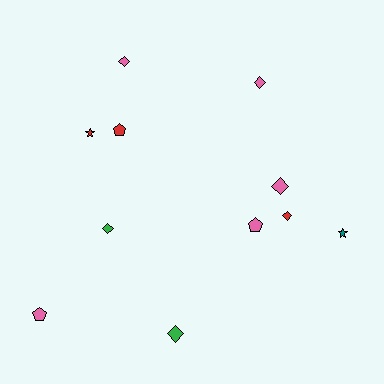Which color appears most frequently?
Pink, with 5 objects.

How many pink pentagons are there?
There are 2 pink pentagons.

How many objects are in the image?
There are 11 objects.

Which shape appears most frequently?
Diamond, with 6 objects.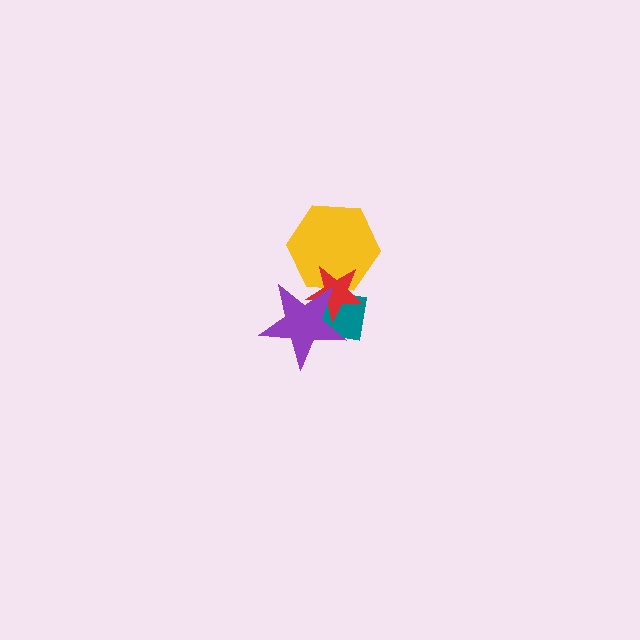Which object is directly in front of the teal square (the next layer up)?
The red star is directly in front of the teal square.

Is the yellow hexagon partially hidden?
Yes, it is partially covered by another shape.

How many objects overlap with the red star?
3 objects overlap with the red star.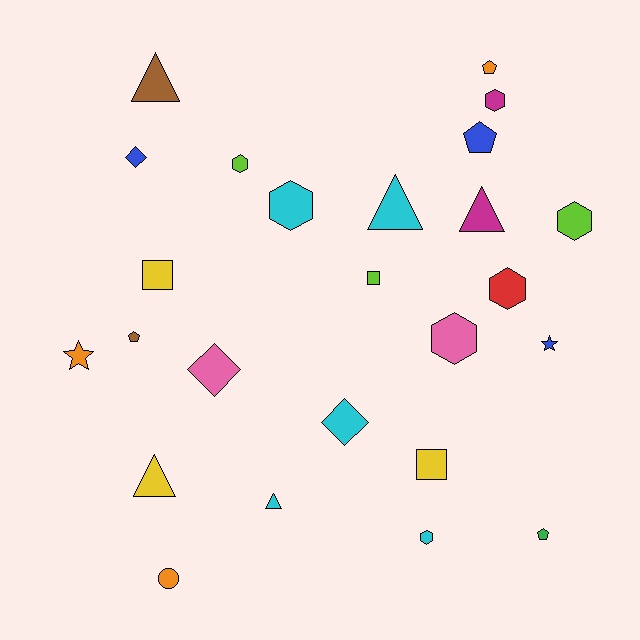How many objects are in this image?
There are 25 objects.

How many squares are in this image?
There are 3 squares.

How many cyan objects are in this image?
There are 5 cyan objects.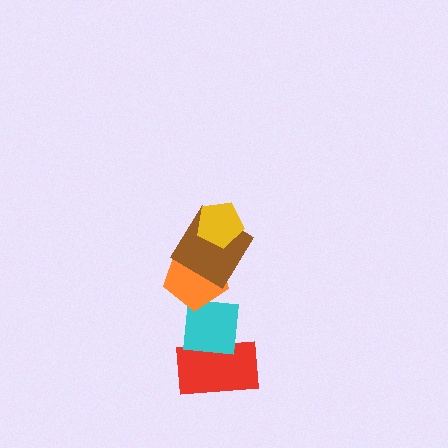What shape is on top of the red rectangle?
The cyan square is on top of the red rectangle.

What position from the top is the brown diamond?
The brown diamond is 2nd from the top.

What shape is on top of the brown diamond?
The yellow pentagon is on top of the brown diamond.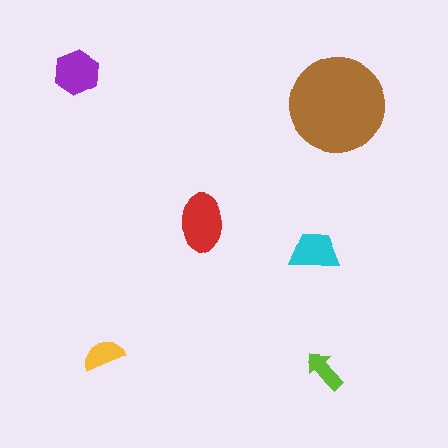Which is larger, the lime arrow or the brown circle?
The brown circle.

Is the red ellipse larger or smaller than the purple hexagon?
Larger.